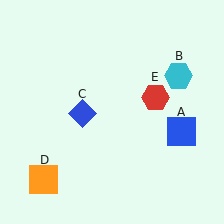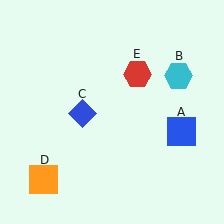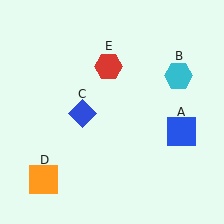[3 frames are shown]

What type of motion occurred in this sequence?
The red hexagon (object E) rotated counterclockwise around the center of the scene.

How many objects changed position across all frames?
1 object changed position: red hexagon (object E).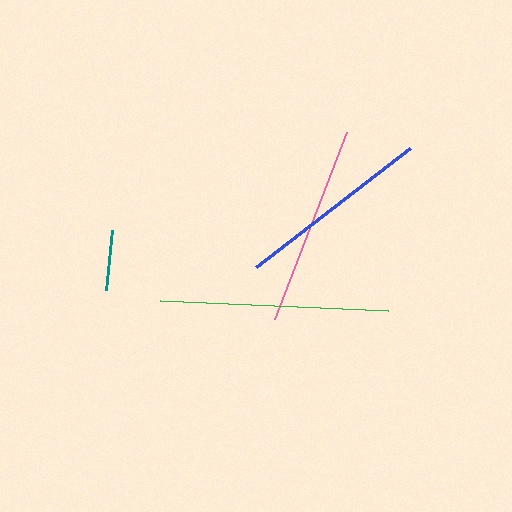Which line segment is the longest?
The green line is the longest at approximately 228 pixels.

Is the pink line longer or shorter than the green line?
The green line is longer than the pink line.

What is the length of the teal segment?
The teal segment is approximately 61 pixels long.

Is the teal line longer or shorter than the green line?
The green line is longer than the teal line.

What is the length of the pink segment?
The pink segment is approximately 201 pixels long.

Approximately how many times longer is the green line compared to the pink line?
The green line is approximately 1.1 times the length of the pink line.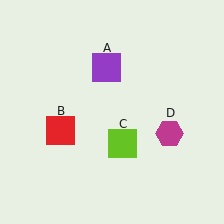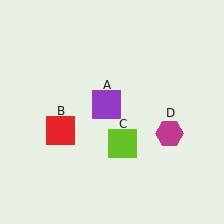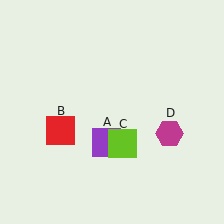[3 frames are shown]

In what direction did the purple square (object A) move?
The purple square (object A) moved down.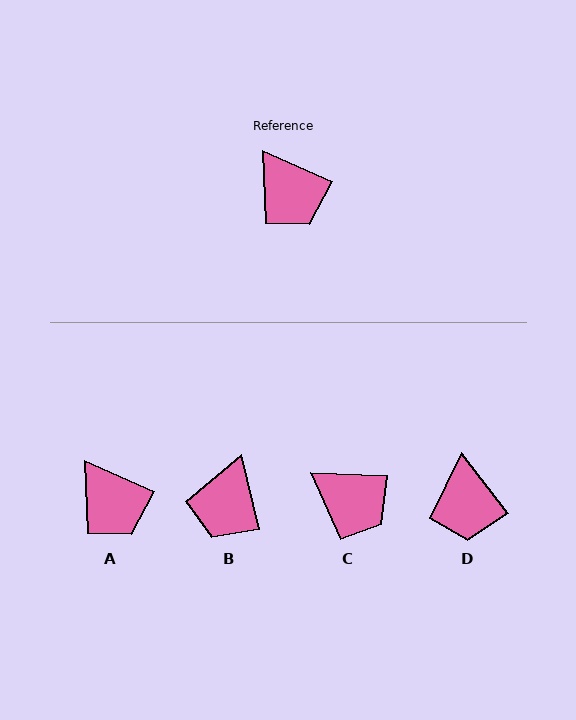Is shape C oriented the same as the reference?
No, it is off by about 21 degrees.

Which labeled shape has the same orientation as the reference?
A.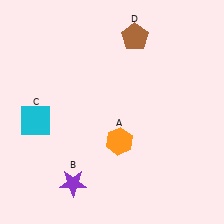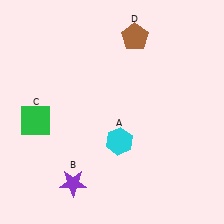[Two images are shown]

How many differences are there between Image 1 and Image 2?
There are 2 differences between the two images.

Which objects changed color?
A changed from orange to cyan. C changed from cyan to green.